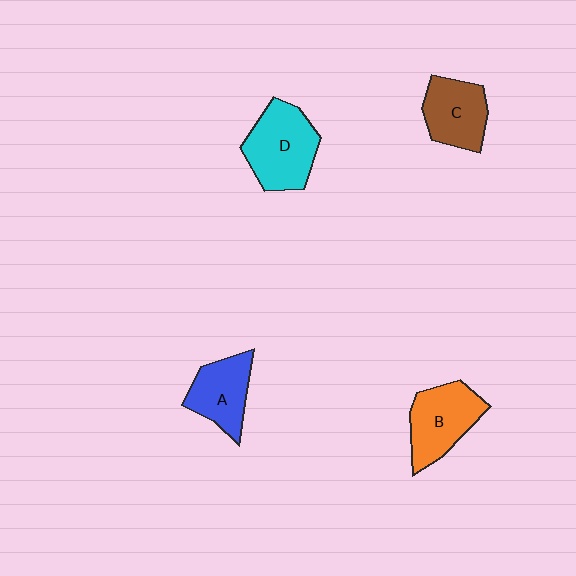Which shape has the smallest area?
Shape A (blue).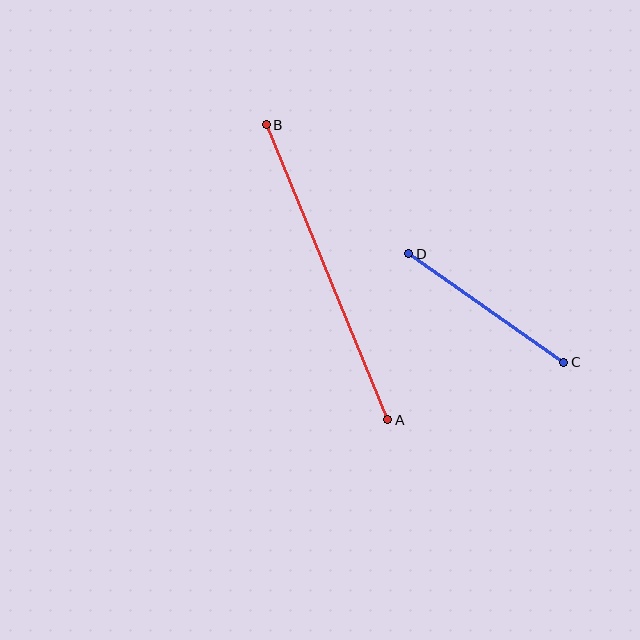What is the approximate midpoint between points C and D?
The midpoint is at approximately (486, 308) pixels.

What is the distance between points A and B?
The distance is approximately 319 pixels.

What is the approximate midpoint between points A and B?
The midpoint is at approximately (327, 272) pixels.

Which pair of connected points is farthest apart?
Points A and B are farthest apart.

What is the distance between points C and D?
The distance is approximately 189 pixels.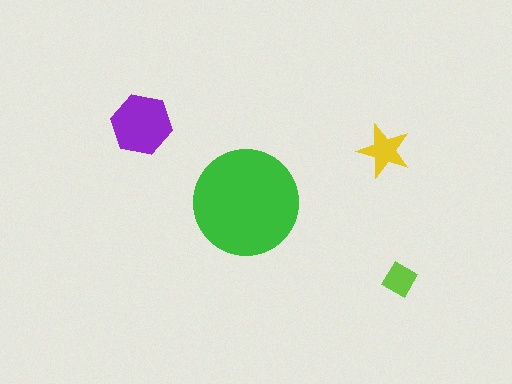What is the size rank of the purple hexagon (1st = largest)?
2nd.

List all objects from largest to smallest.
The green circle, the purple hexagon, the yellow star, the lime diamond.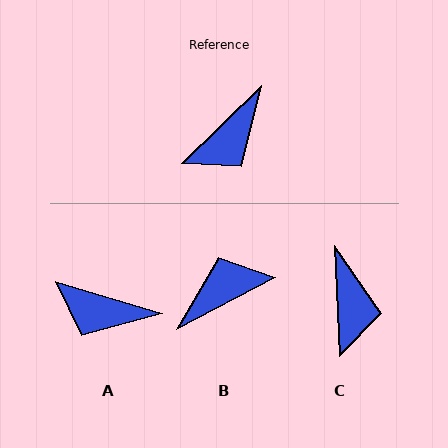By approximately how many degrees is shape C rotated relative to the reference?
Approximately 49 degrees counter-clockwise.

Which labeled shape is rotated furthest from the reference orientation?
B, about 164 degrees away.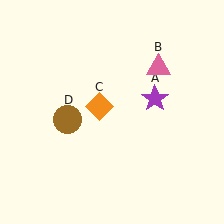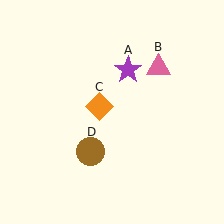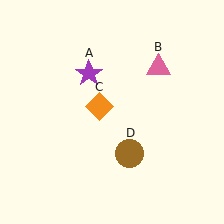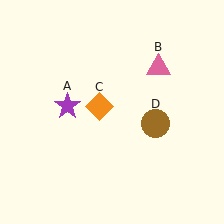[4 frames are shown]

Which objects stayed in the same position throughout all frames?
Pink triangle (object B) and orange diamond (object C) remained stationary.